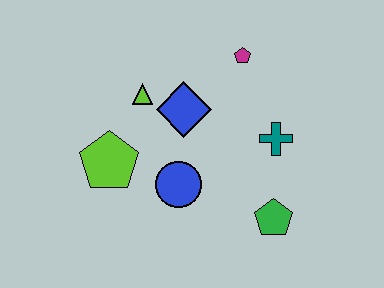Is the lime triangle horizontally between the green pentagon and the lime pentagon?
Yes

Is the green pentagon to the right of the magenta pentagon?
Yes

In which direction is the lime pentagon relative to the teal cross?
The lime pentagon is to the left of the teal cross.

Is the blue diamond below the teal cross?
No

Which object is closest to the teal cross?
The green pentagon is closest to the teal cross.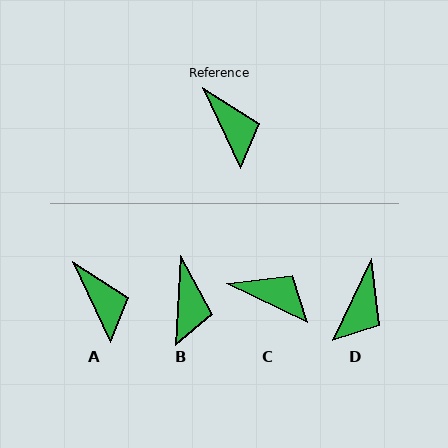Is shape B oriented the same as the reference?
No, it is off by about 28 degrees.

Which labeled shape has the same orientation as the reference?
A.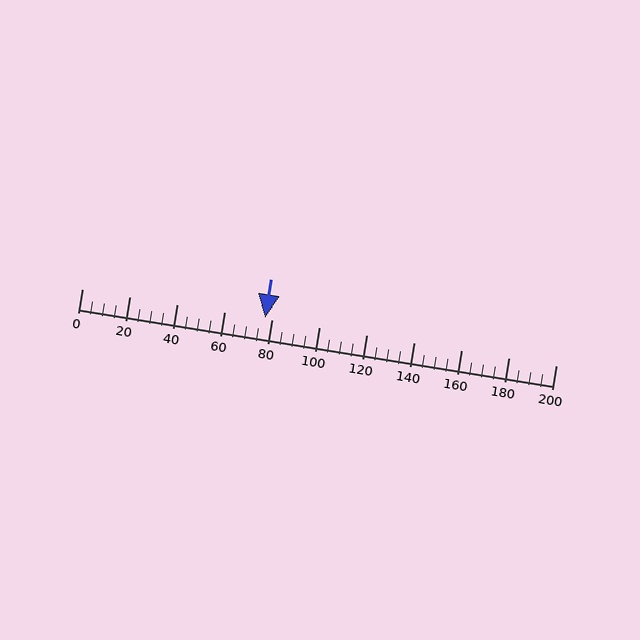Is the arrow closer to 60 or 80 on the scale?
The arrow is closer to 80.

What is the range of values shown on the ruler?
The ruler shows values from 0 to 200.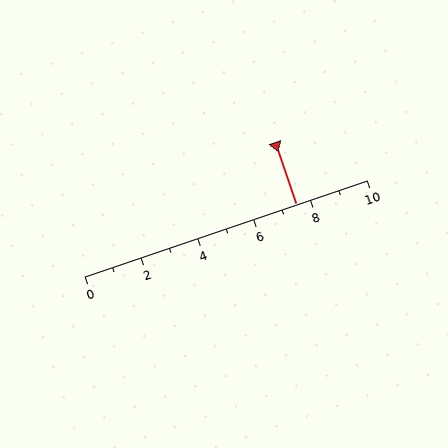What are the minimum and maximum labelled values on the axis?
The axis runs from 0 to 10.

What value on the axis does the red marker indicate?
The marker indicates approximately 7.5.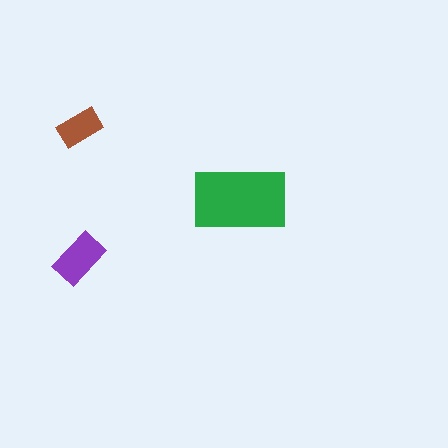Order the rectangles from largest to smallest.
the green one, the purple one, the brown one.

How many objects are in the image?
There are 3 objects in the image.